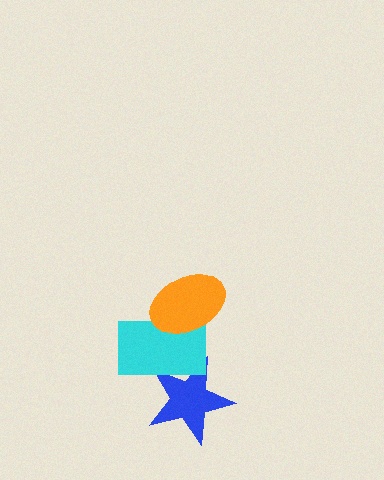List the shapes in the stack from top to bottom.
From top to bottom: the orange ellipse, the cyan rectangle, the blue star.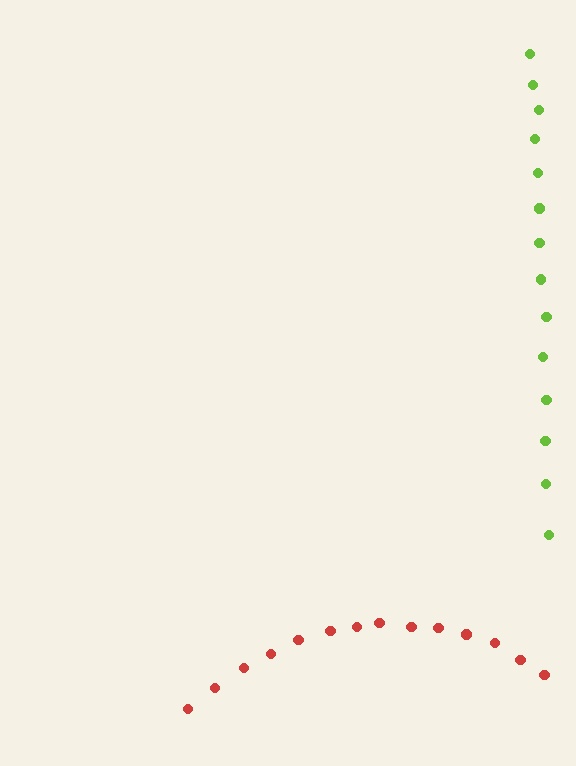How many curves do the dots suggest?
There are 2 distinct paths.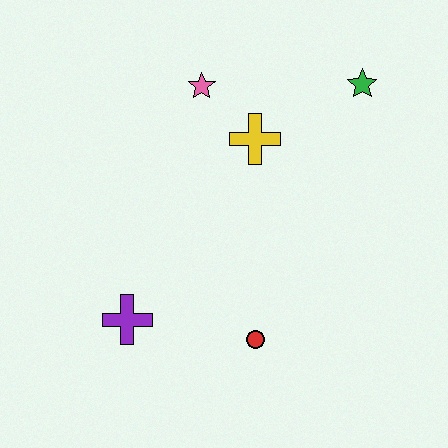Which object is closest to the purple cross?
The red circle is closest to the purple cross.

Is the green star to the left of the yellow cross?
No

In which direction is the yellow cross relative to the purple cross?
The yellow cross is above the purple cross.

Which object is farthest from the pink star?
The red circle is farthest from the pink star.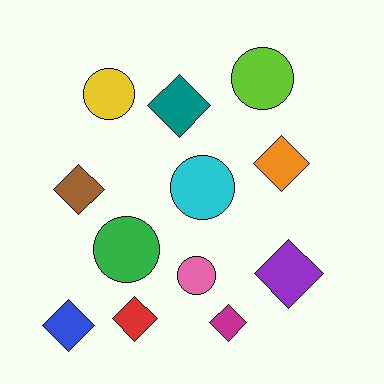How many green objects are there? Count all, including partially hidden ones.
There is 1 green object.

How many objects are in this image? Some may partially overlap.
There are 12 objects.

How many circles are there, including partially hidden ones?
There are 5 circles.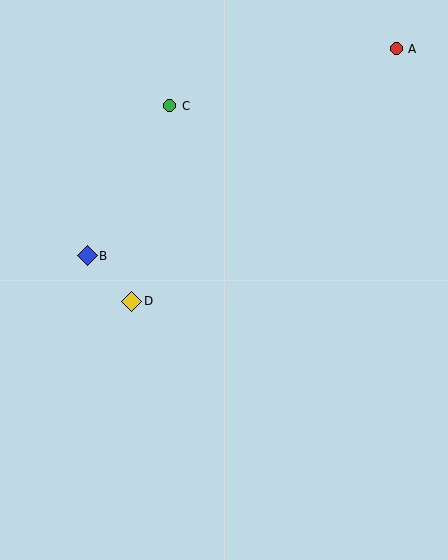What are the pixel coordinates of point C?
Point C is at (170, 106).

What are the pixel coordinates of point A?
Point A is at (396, 49).